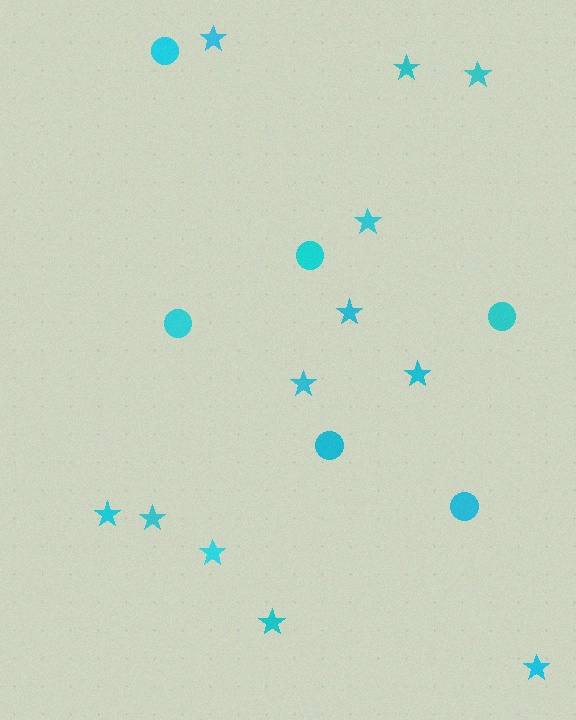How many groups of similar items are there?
There are 2 groups: one group of circles (6) and one group of stars (12).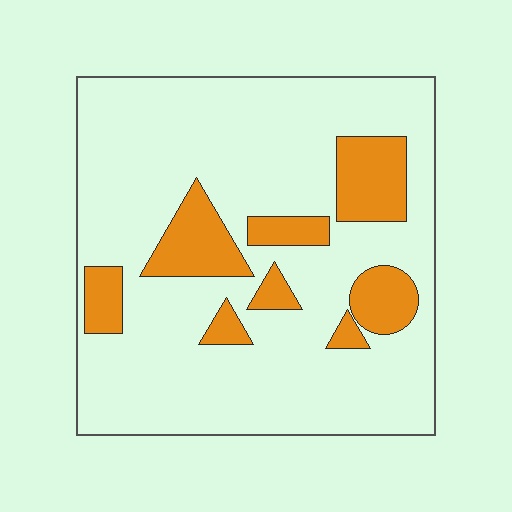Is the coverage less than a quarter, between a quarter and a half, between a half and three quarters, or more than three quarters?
Less than a quarter.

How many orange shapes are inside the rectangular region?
8.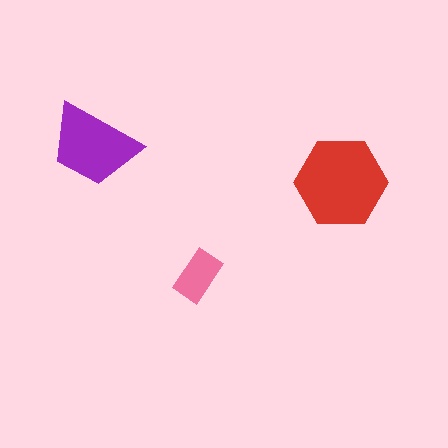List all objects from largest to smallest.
The red hexagon, the purple trapezoid, the pink rectangle.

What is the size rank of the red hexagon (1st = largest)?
1st.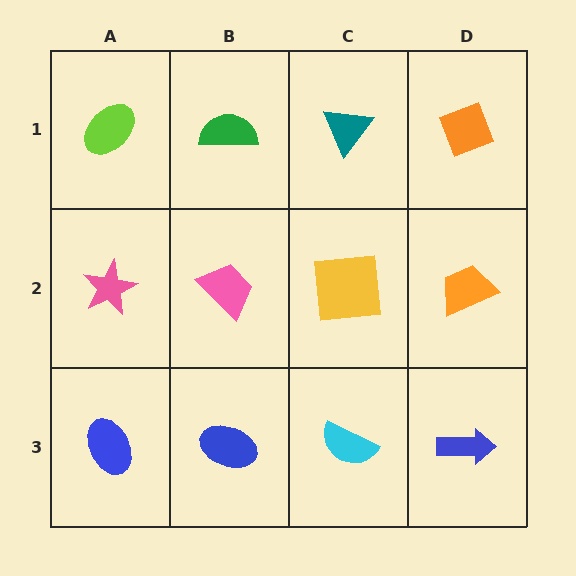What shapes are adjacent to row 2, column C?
A teal triangle (row 1, column C), a cyan semicircle (row 3, column C), a pink trapezoid (row 2, column B), an orange trapezoid (row 2, column D).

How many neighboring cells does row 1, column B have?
3.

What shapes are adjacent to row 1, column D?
An orange trapezoid (row 2, column D), a teal triangle (row 1, column C).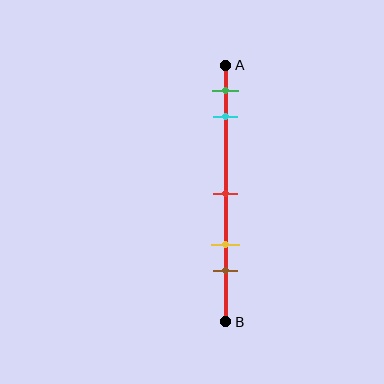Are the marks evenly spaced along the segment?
No, the marks are not evenly spaced.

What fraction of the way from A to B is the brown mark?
The brown mark is approximately 80% (0.8) of the way from A to B.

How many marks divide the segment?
There are 5 marks dividing the segment.